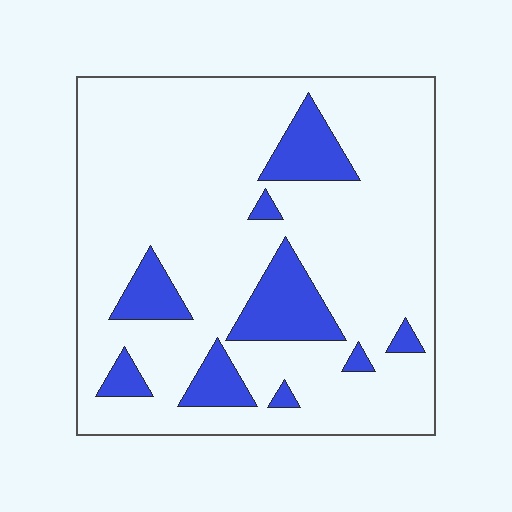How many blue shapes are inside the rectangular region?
9.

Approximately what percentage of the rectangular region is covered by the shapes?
Approximately 15%.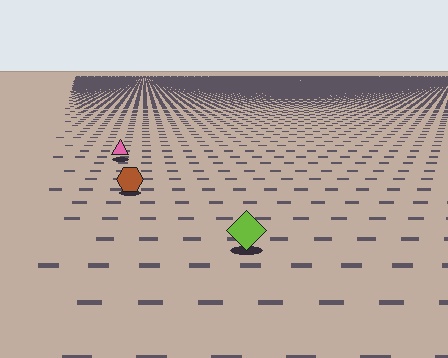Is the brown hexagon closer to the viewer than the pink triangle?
Yes. The brown hexagon is closer — you can tell from the texture gradient: the ground texture is coarser near it.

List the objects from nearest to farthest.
From nearest to farthest: the lime diamond, the brown hexagon, the pink triangle.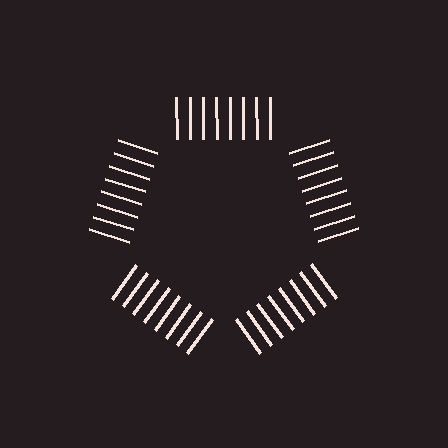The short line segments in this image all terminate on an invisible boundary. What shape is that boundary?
An illusory pentagon — the line segments terminate on its edges but no continuous stroke is drawn.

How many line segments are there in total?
40 — 8 along each of the 5 edges.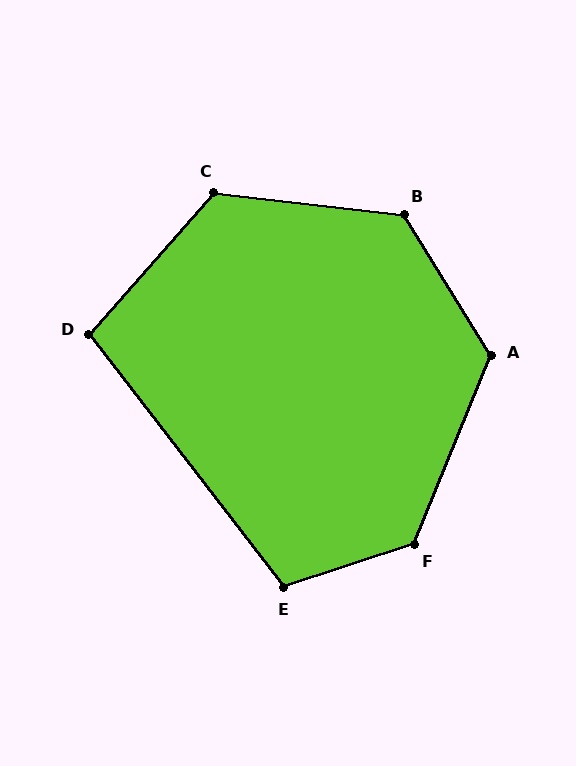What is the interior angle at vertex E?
Approximately 109 degrees (obtuse).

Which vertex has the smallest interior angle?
D, at approximately 101 degrees.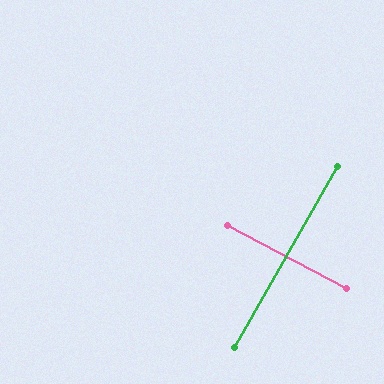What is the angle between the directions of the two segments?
Approximately 88 degrees.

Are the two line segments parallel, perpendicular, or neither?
Perpendicular — they meet at approximately 88°.